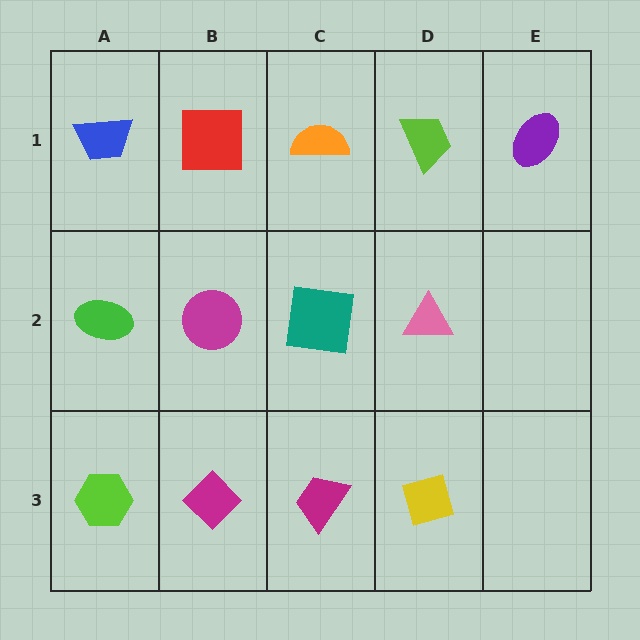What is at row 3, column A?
A lime hexagon.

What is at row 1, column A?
A blue trapezoid.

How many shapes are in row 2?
4 shapes.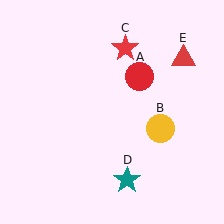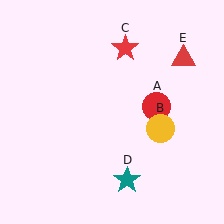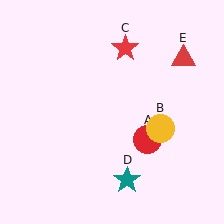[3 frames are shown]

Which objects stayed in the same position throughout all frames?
Yellow circle (object B) and red star (object C) and teal star (object D) and red triangle (object E) remained stationary.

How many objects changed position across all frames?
1 object changed position: red circle (object A).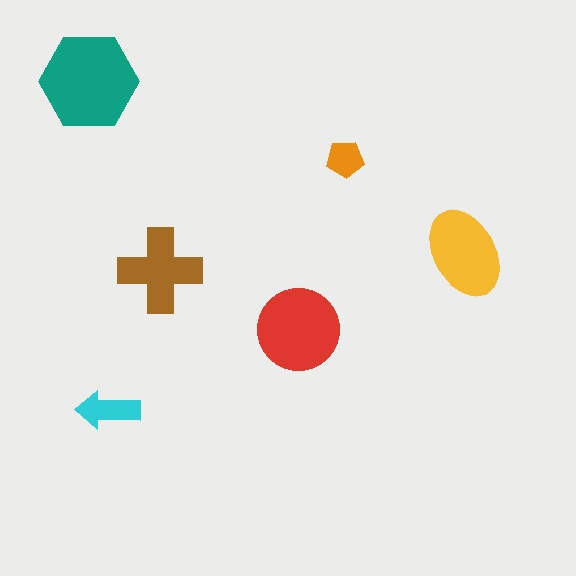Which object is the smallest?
The orange pentagon.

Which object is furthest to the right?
The yellow ellipse is rightmost.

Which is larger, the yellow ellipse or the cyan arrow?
The yellow ellipse.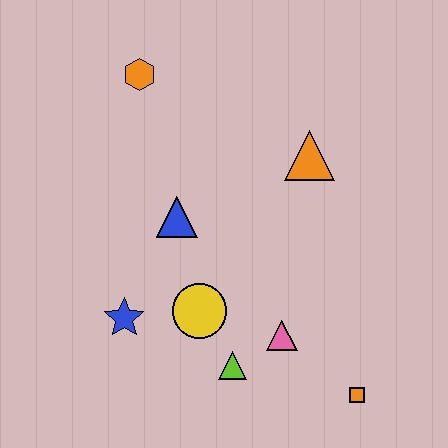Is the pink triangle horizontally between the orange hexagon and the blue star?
No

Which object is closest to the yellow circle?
The lime triangle is closest to the yellow circle.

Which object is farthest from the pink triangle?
The orange hexagon is farthest from the pink triangle.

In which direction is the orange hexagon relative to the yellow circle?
The orange hexagon is above the yellow circle.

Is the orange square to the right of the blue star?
Yes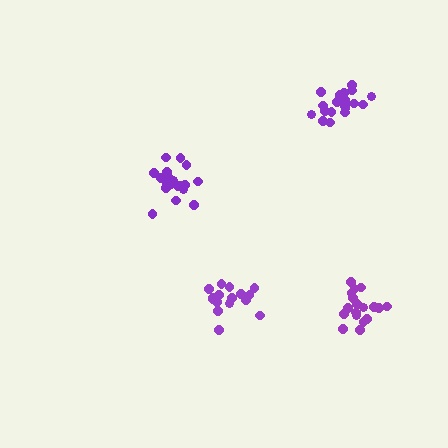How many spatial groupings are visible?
There are 4 spatial groupings.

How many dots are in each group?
Group 1: 16 dots, Group 2: 20 dots, Group 3: 19 dots, Group 4: 18 dots (73 total).